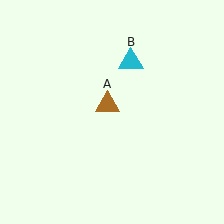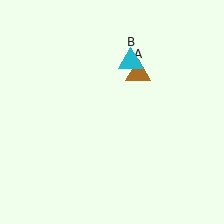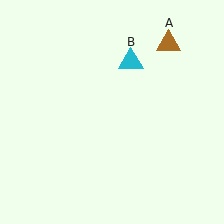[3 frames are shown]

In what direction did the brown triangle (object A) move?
The brown triangle (object A) moved up and to the right.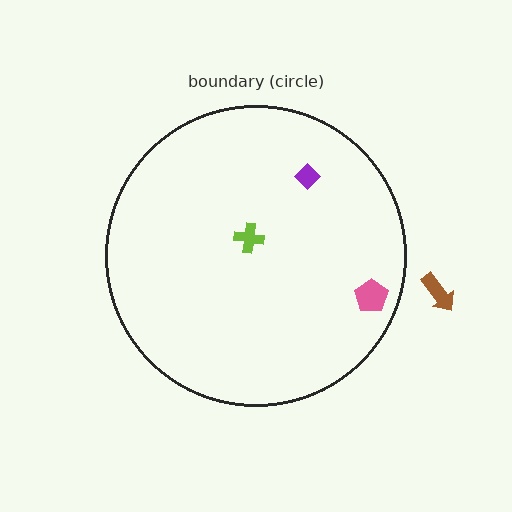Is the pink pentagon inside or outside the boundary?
Inside.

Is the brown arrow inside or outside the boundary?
Outside.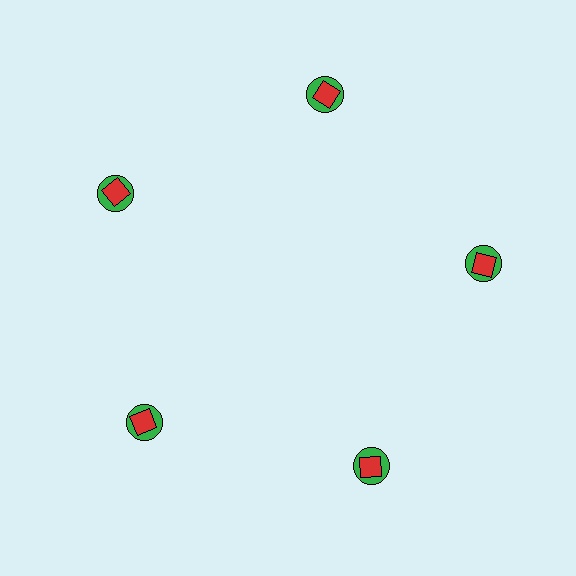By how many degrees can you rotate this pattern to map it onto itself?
The pattern maps onto itself every 72 degrees of rotation.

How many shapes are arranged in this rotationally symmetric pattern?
There are 10 shapes, arranged in 5 groups of 2.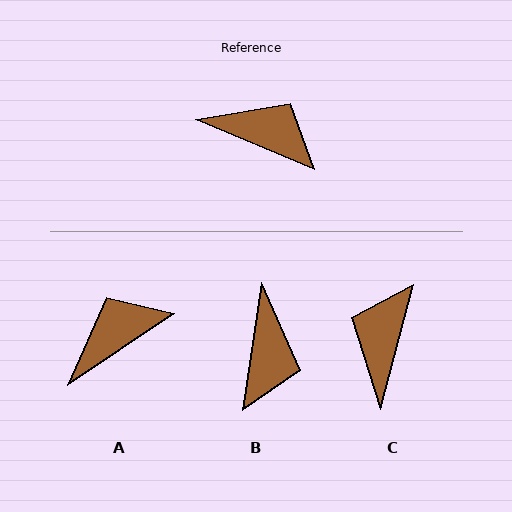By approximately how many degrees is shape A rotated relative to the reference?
Approximately 56 degrees counter-clockwise.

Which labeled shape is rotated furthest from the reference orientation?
C, about 97 degrees away.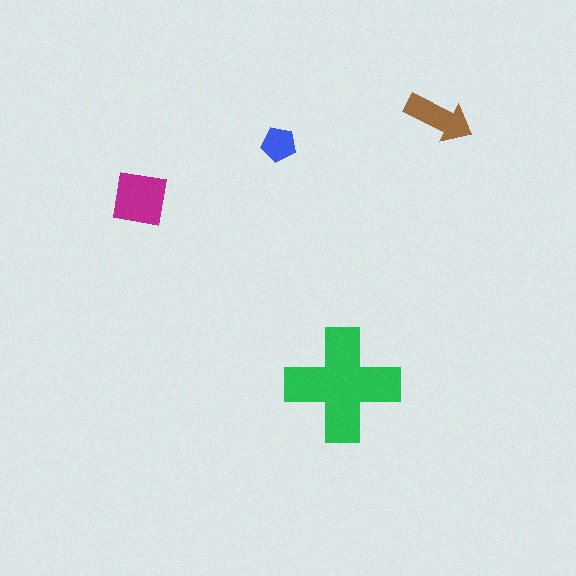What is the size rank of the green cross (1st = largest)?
1st.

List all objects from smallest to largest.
The blue pentagon, the brown arrow, the magenta square, the green cross.